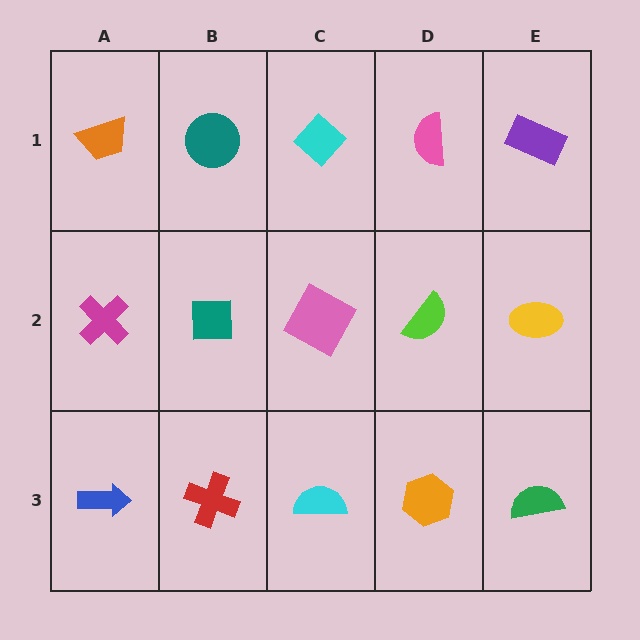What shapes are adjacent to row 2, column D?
A pink semicircle (row 1, column D), an orange hexagon (row 3, column D), a pink square (row 2, column C), a yellow ellipse (row 2, column E).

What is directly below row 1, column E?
A yellow ellipse.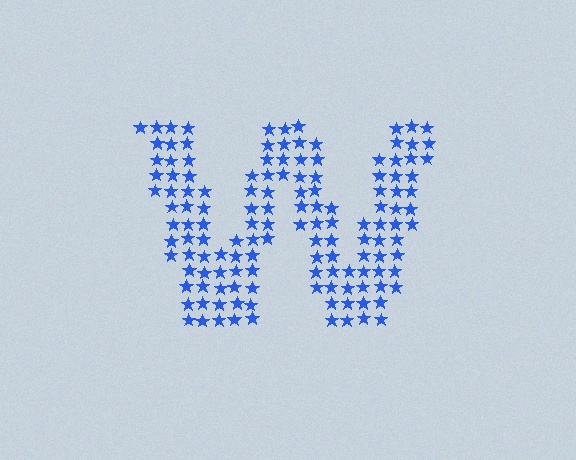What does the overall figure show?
The overall figure shows the letter W.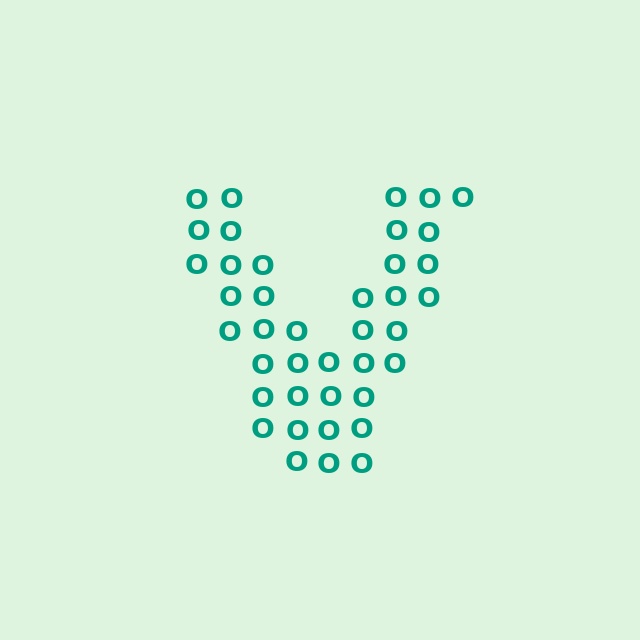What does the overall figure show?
The overall figure shows the letter V.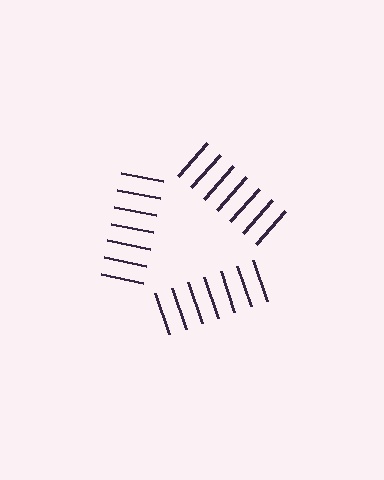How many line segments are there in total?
21 — 7 along each of the 3 edges.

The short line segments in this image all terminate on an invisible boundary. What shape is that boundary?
An illusory triangle — the line segments terminate on its edges but no continuous stroke is drawn.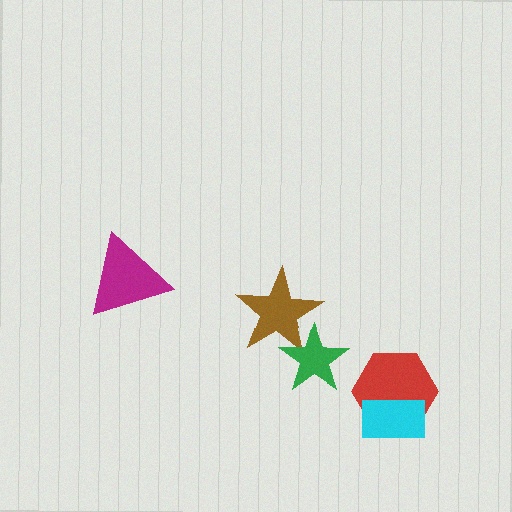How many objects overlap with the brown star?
1 object overlaps with the brown star.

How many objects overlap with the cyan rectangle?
1 object overlaps with the cyan rectangle.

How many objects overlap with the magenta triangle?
0 objects overlap with the magenta triangle.